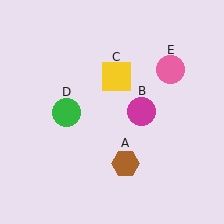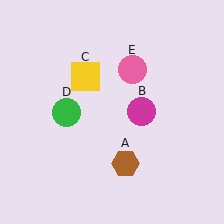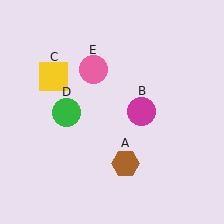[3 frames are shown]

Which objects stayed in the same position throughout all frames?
Brown hexagon (object A) and magenta circle (object B) and green circle (object D) remained stationary.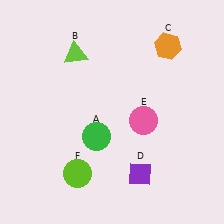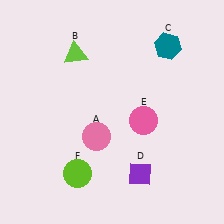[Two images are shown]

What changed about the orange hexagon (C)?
In Image 1, C is orange. In Image 2, it changed to teal.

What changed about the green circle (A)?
In Image 1, A is green. In Image 2, it changed to pink.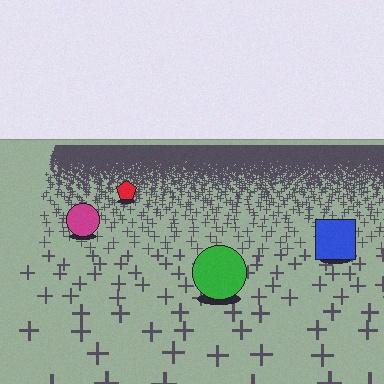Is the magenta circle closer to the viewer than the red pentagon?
Yes. The magenta circle is closer — you can tell from the texture gradient: the ground texture is coarser near it.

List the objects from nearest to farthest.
From nearest to farthest: the green circle, the blue square, the magenta circle, the red pentagon.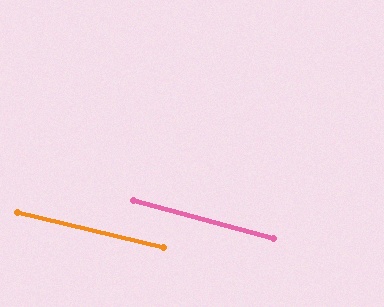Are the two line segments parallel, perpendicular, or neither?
Parallel — their directions differ by only 1.5°.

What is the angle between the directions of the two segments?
Approximately 2 degrees.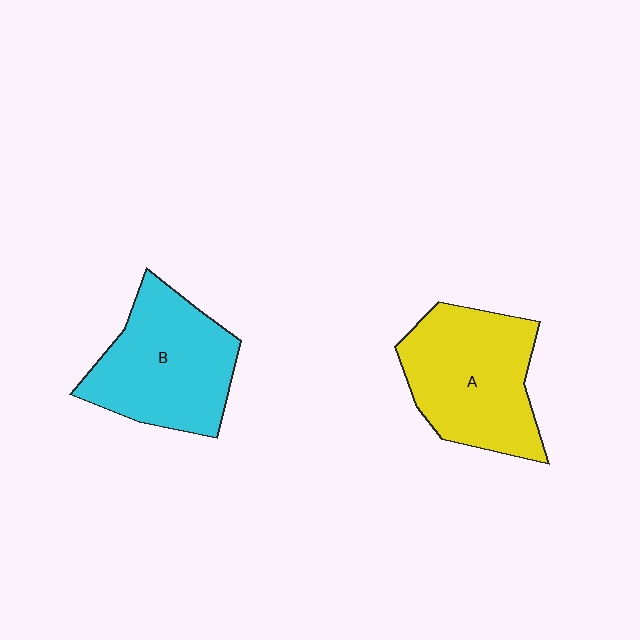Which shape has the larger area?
Shape A (yellow).